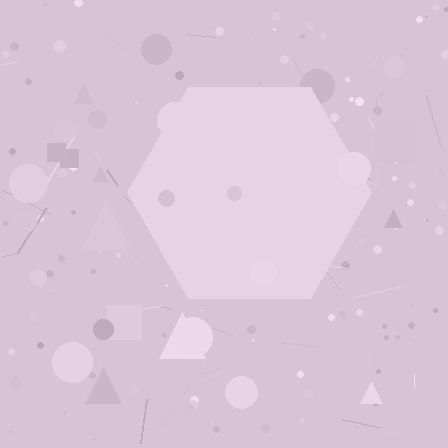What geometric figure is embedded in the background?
A hexagon is embedded in the background.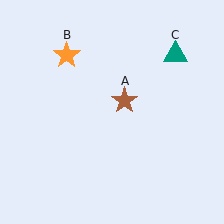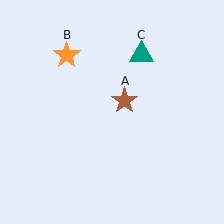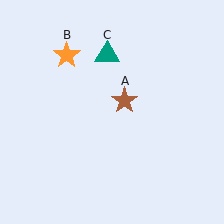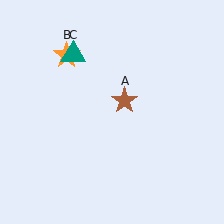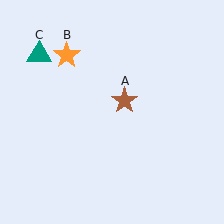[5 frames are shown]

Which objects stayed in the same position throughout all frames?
Brown star (object A) and orange star (object B) remained stationary.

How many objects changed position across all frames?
1 object changed position: teal triangle (object C).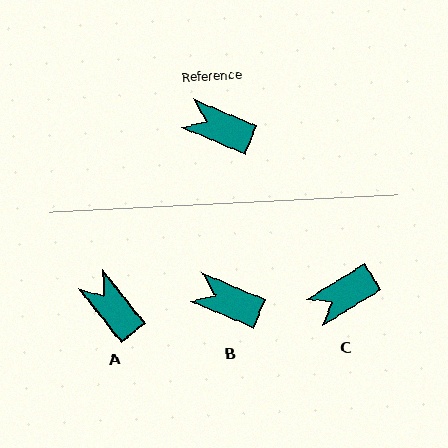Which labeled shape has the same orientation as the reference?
B.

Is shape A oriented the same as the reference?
No, it is off by about 29 degrees.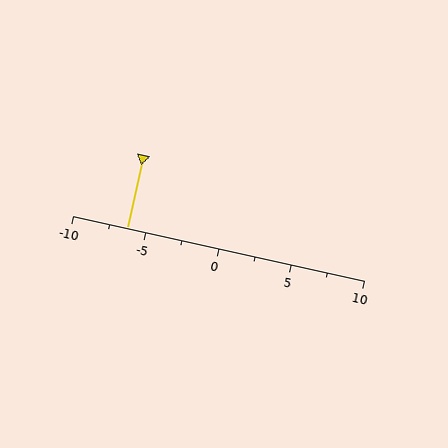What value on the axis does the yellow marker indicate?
The marker indicates approximately -6.2.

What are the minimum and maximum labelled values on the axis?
The axis runs from -10 to 10.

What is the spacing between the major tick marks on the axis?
The major ticks are spaced 5 apart.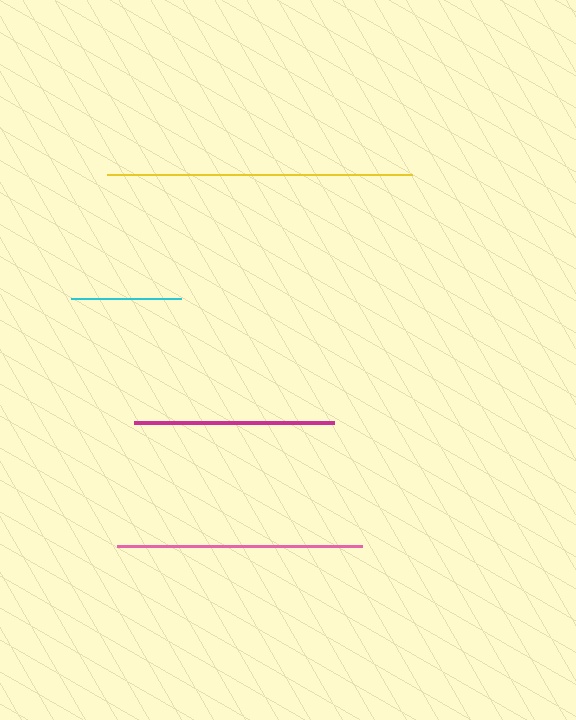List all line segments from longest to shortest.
From longest to shortest: yellow, pink, magenta, cyan.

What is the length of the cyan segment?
The cyan segment is approximately 110 pixels long.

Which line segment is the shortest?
The cyan line is the shortest at approximately 110 pixels.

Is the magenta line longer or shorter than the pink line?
The pink line is longer than the magenta line.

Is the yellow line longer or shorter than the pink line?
The yellow line is longer than the pink line.